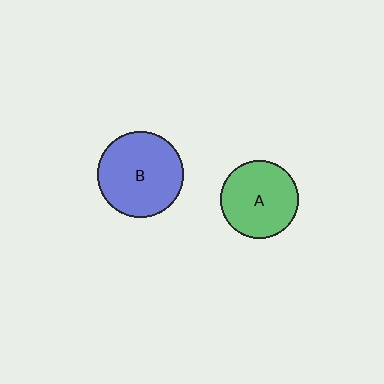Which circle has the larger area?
Circle B (blue).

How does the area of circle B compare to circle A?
Approximately 1.2 times.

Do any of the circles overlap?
No, none of the circles overlap.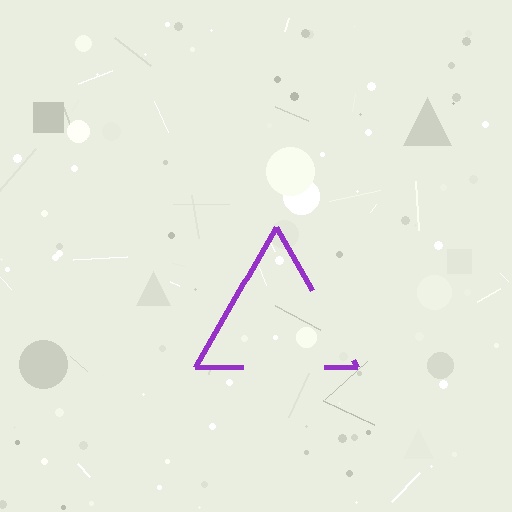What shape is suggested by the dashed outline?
The dashed outline suggests a triangle.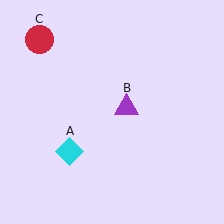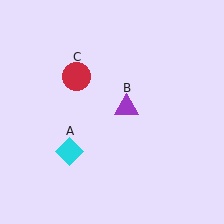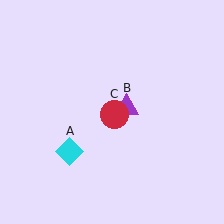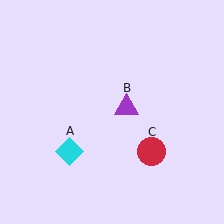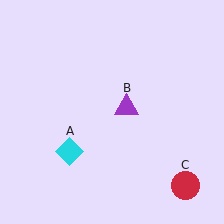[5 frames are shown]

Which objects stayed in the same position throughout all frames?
Cyan diamond (object A) and purple triangle (object B) remained stationary.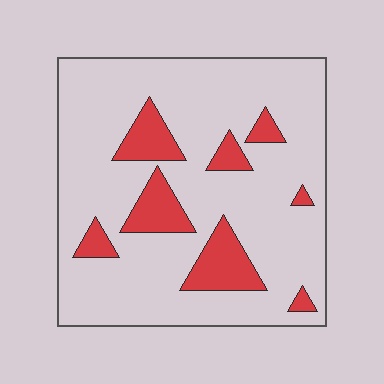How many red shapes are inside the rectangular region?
8.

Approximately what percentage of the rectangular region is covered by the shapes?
Approximately 15%.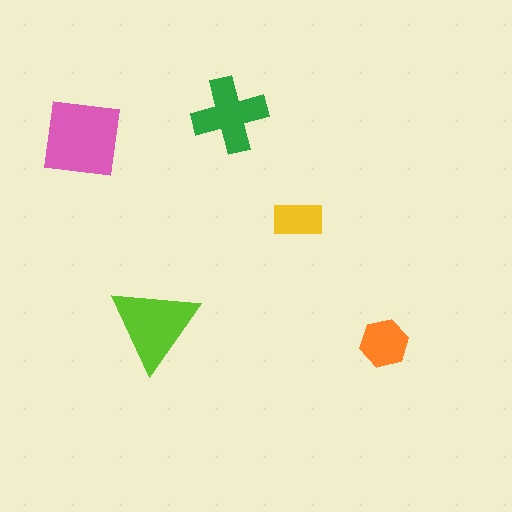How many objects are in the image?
There are 5 objects in the image.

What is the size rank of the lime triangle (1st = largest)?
2nd.